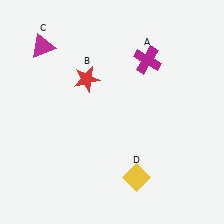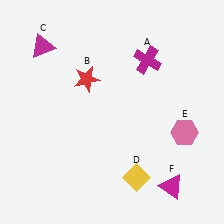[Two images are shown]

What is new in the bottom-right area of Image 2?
A pink hexagon (E) was added in the bottom-right area of Image 2.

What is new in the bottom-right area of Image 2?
A magenta triangle (F) was added in the bottom-right area of Image 2.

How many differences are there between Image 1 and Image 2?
There are 2 differences between the two images.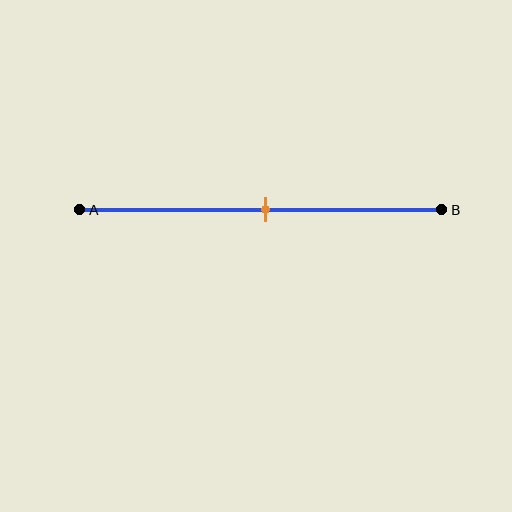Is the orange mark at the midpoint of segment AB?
Yes, the mark is approximately at the midpoint.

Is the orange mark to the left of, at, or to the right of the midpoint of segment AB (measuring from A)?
The orange mark is approximately at the midpoint of segment AB.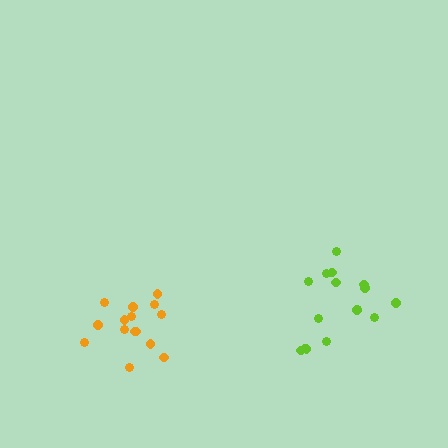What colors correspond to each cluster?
The clusters are colored: lime, orange.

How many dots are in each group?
Group 1: 16 dots, Group 2: 15 dots (31 total).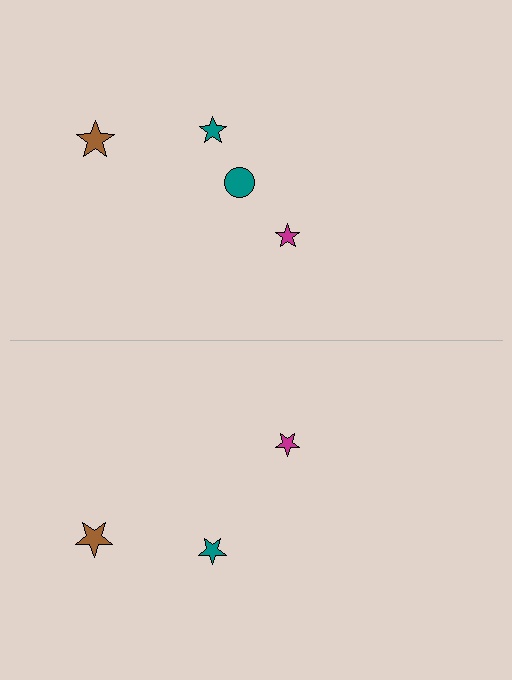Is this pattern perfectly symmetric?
No, the pattern is not perfectly symmetric. A teal circle is missing from the bottom side.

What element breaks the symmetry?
A teal circle is missing from the bottom side.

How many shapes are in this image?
There are 7 shapes in this image.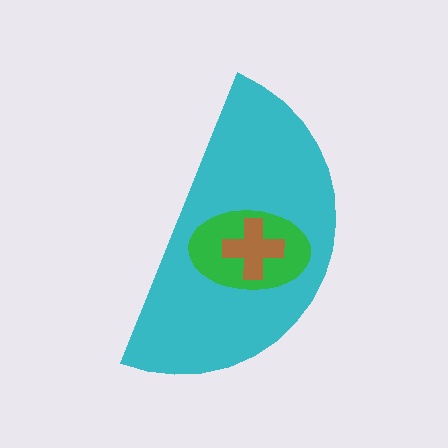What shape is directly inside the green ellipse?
The brown cross.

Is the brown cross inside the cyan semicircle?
Yes.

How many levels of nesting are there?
3.